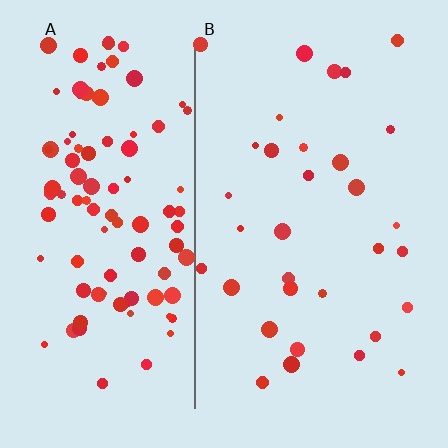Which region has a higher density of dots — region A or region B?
A (the left).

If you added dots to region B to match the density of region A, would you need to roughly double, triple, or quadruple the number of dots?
Approximately triple.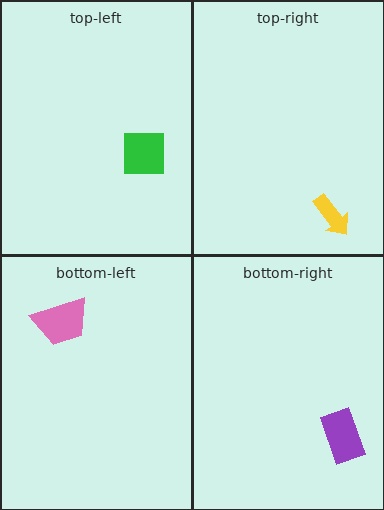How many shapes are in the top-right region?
1.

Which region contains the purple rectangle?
The bottom-right region.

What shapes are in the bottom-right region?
The purple rectangle.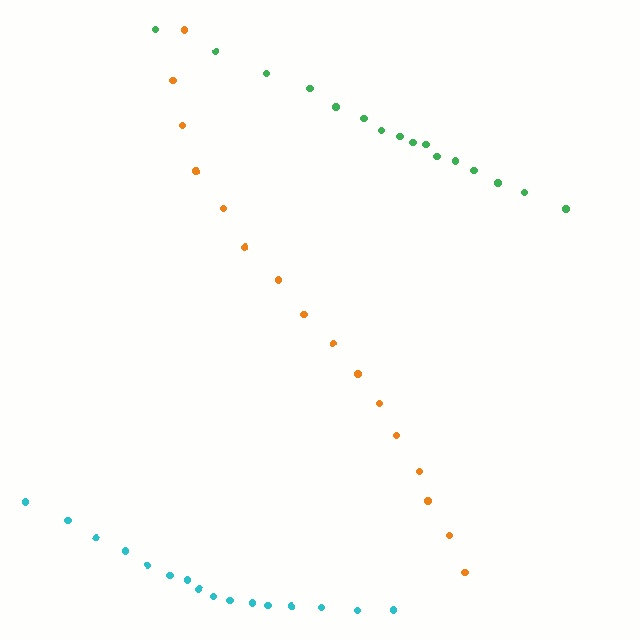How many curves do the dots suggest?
There are 3 distinct paths.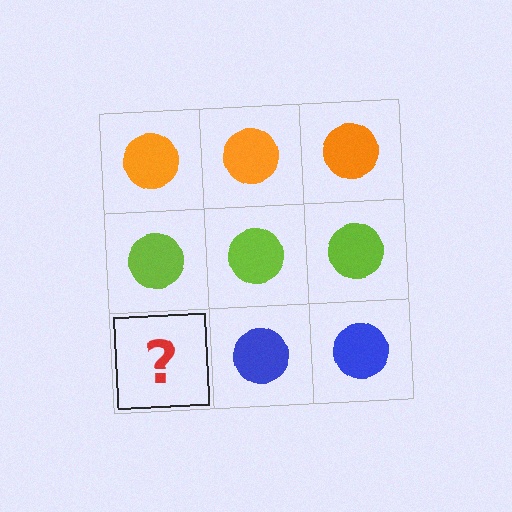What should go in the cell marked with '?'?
The missing cell should contain a blue circle.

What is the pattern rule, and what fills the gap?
The rule is that each row has a consistent color. The gap should be filled with a blue circle.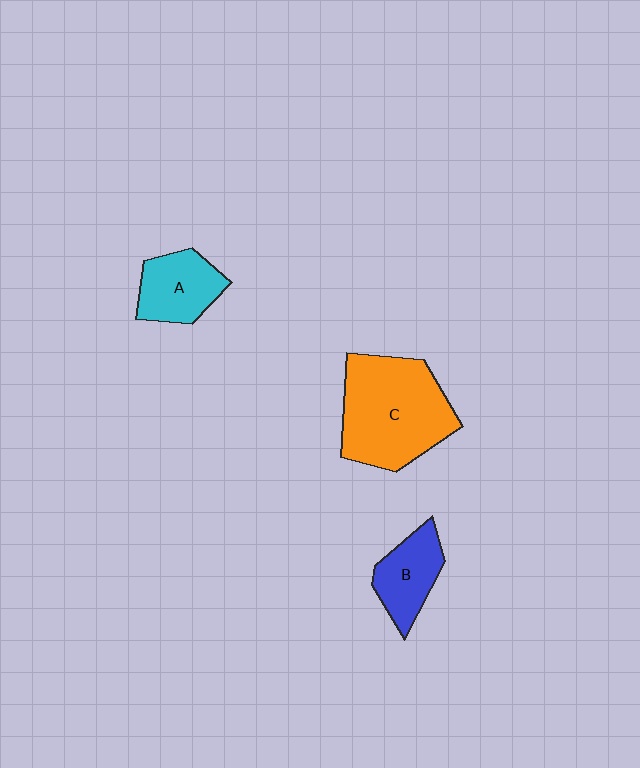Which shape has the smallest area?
Shape B (blue).